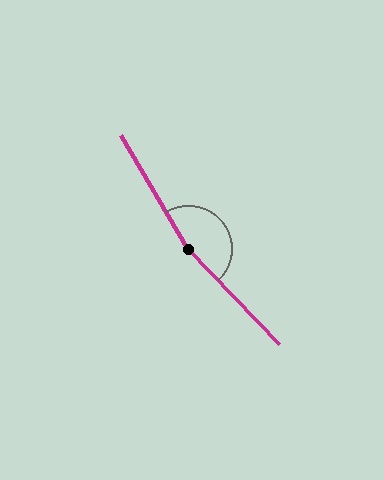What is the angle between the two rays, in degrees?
Approximately 167 degrees.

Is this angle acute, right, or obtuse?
It is obtuse.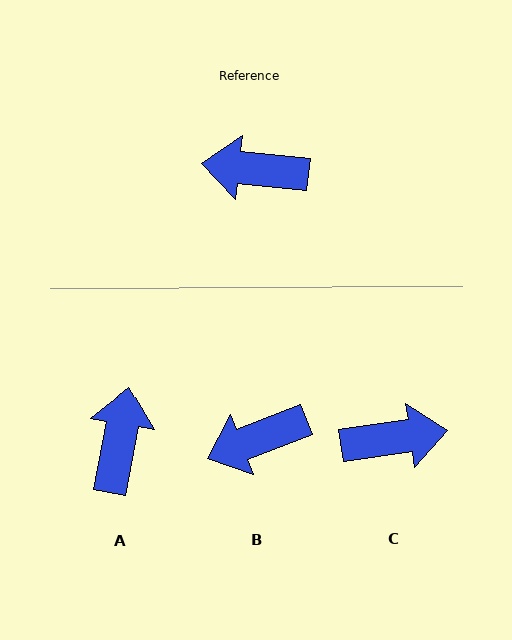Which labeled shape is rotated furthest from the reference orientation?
C, about 166 degrees away.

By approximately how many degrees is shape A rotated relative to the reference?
Approximately 95 degrees clockwise.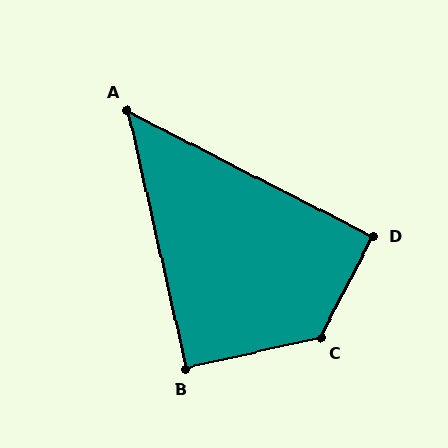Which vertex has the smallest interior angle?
A, at approximately 50 degrees.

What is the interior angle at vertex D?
Approximately 90 degrees (approximately right).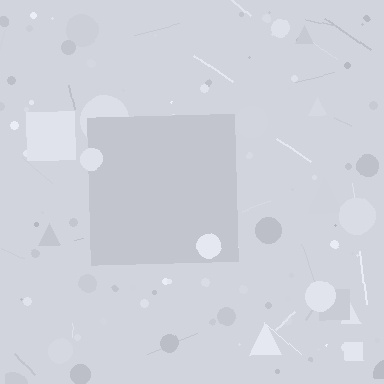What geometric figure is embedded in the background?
A square is embedded in the background.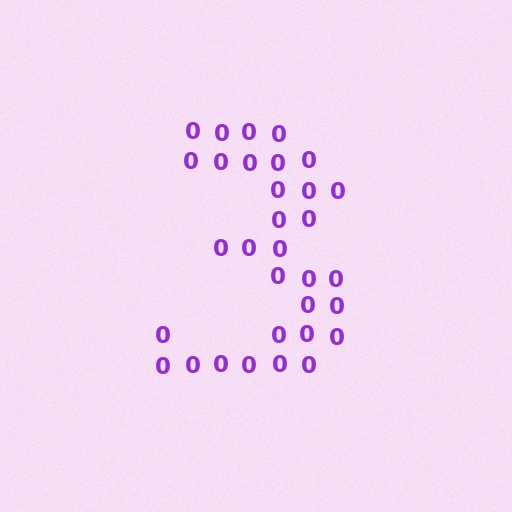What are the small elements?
The small elements are digit 0's.